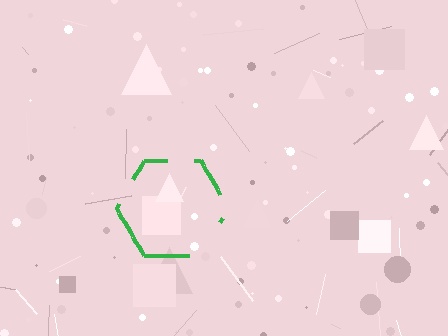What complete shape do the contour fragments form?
The contour fragments form a hexagon.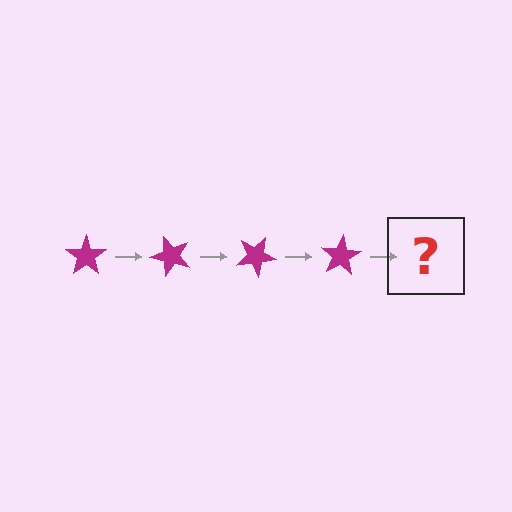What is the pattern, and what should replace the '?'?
The pattern is that the star rotates 50 degrees each step. The '?' should be a magenta star rotated 200 degrees.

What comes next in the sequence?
The next element should be a magenta star rotated 200 degrees.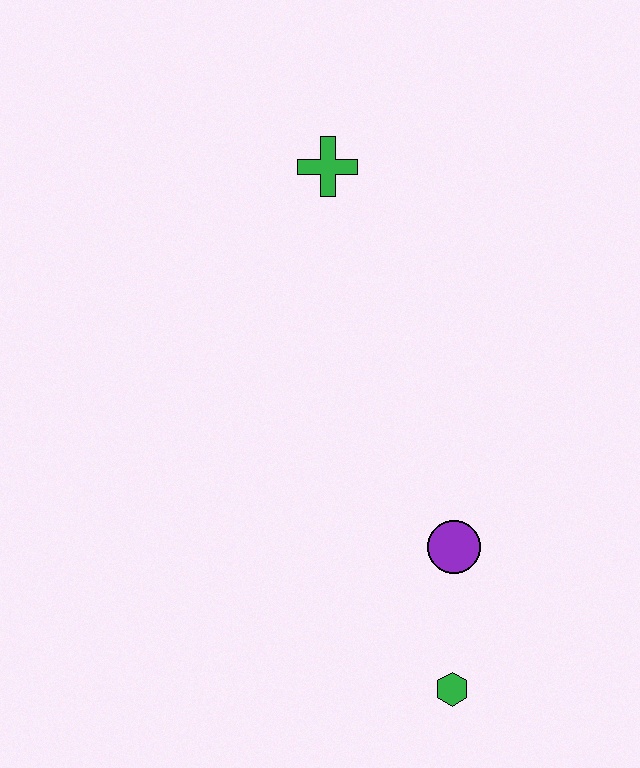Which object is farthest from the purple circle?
The green cross is farthest from the purple circle.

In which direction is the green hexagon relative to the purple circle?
The green hexagon is below the purple circle.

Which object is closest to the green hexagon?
The purple circle is closest to the green hexagon.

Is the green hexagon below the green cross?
Yes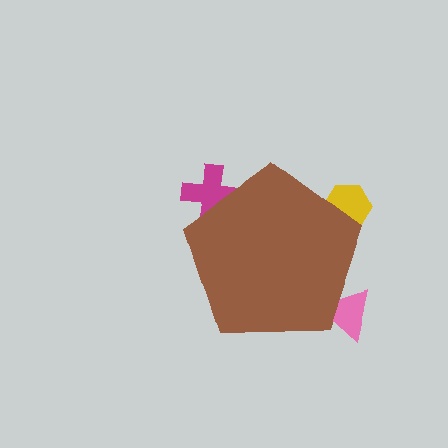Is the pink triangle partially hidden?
Yes, the pink triangle is partially hidden behind the brown pentagon.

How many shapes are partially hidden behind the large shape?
3 shapes are partially hidden.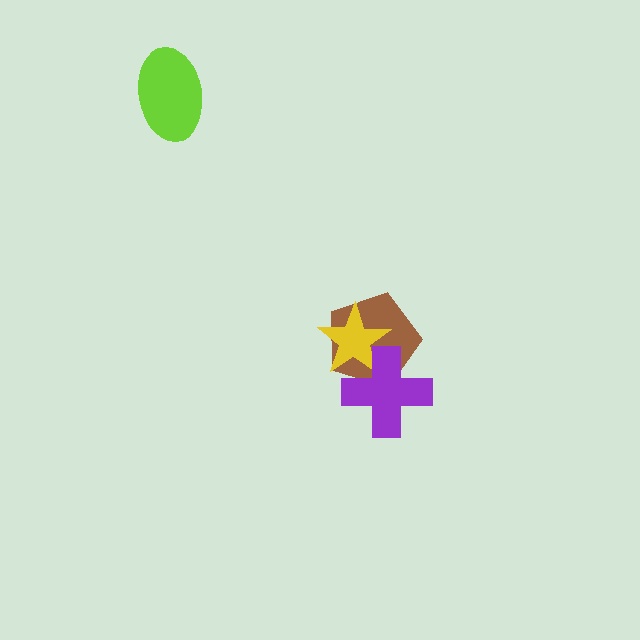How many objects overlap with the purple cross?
2 objects overlap with the purple cross.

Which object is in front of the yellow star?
The purple cross is in front of the yellow star.